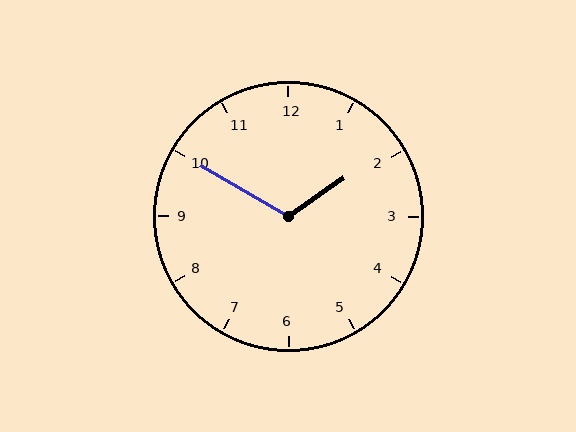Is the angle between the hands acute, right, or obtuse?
It is obtuse.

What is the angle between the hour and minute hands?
Approximately 115 degrees.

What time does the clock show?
1:50.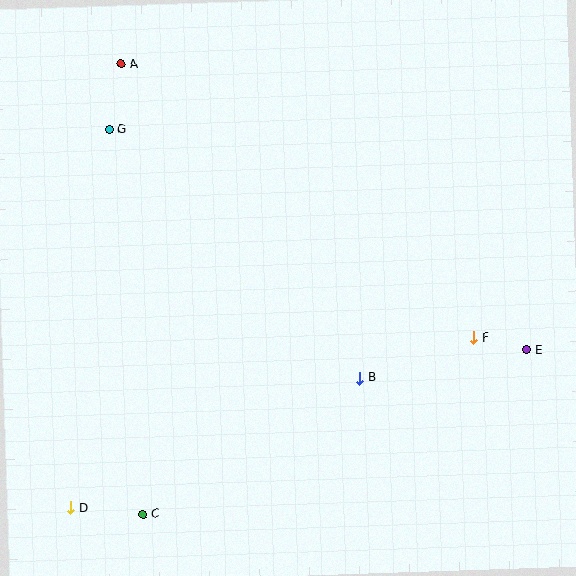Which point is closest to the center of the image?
Point B at (360, 378) is closest to the center.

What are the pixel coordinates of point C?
Point C is at (143, 514).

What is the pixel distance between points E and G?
The distance between E and G is 473 pixels.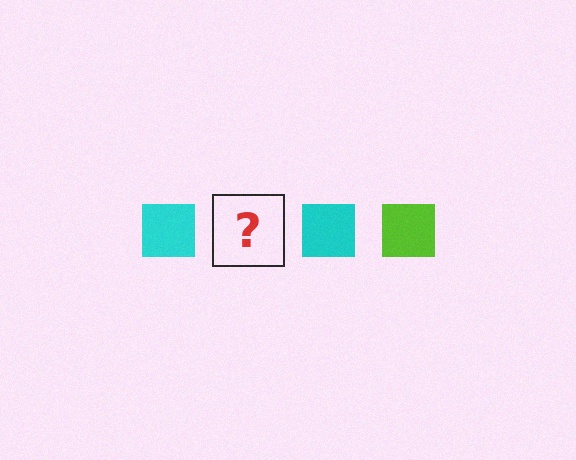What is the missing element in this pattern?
The missing element is a lime square.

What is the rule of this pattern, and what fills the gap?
The rule is that the pattern cycles through cyan, lime squares. The gap should be filled with a lime square.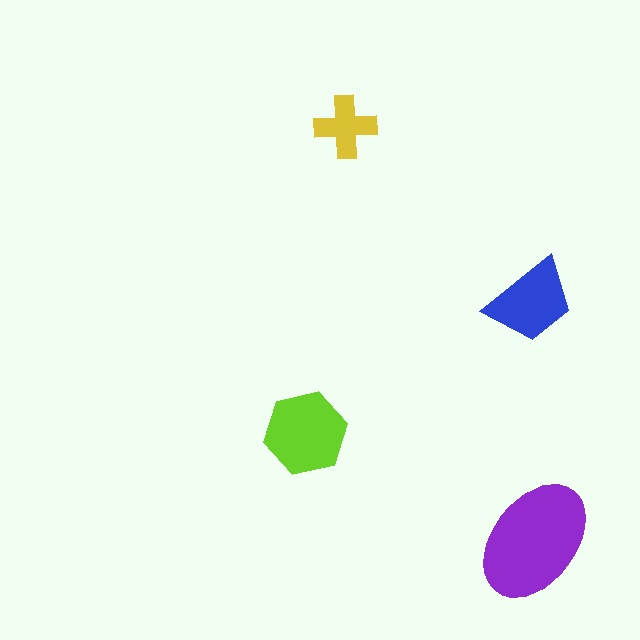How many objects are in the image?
There are 4 objects in the image.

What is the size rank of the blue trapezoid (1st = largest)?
3rd.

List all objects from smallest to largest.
The yellow cross, the blue trapezoid, the lime hexagon, the purple ellipse.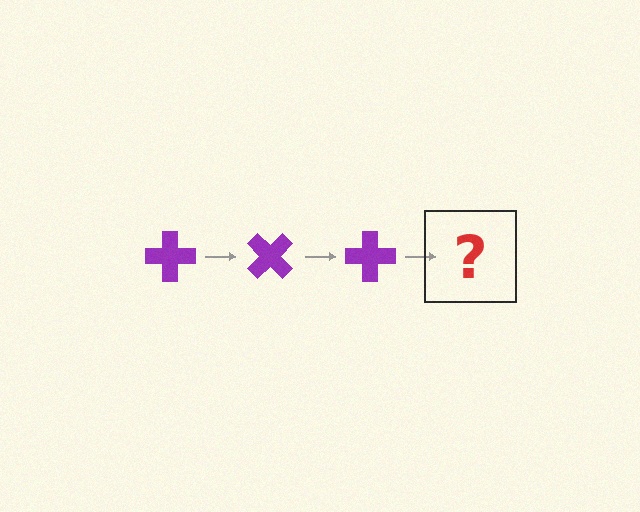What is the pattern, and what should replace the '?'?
The pattern is that the cross rotates 45 degrees each step. The '?' should be a purple cross rotated 135 degrees.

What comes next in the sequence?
The next element should be a purple cross rotated 135 degrees.